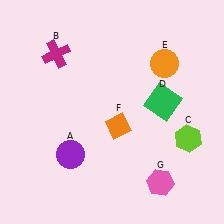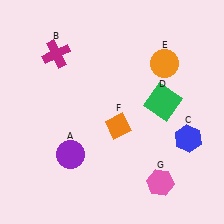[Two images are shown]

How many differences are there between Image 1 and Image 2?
There is 1 difference between the two images.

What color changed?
The hexagon (C) changed from lime in Image 1 to blue in Image 2.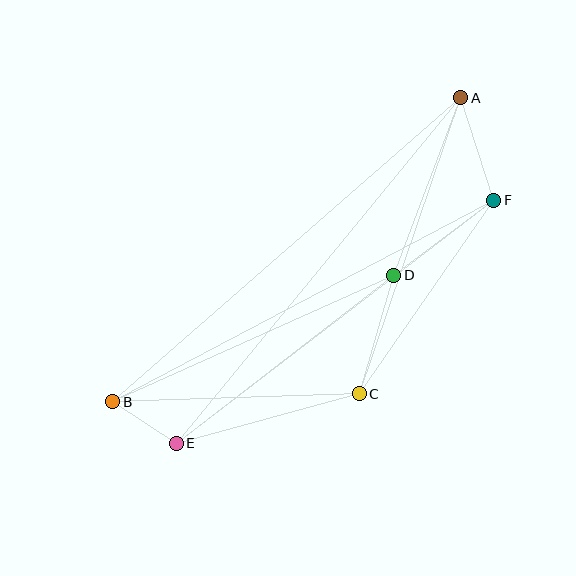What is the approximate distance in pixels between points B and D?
The distance between B and D is approximately 308 pixels.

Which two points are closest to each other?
Points B and E are closest to each other.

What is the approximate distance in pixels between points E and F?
The distance between E and F is approximately 400 pixels.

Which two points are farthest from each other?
Points A and B are farthest from each other.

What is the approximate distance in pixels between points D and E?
The distance between D and E is approximately 275 pixels.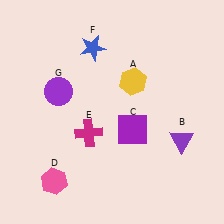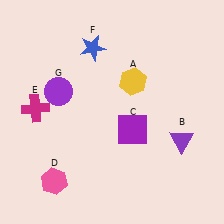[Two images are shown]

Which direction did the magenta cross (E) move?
The magenta cross (E) moved left.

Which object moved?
The magenta cross (E) moved left.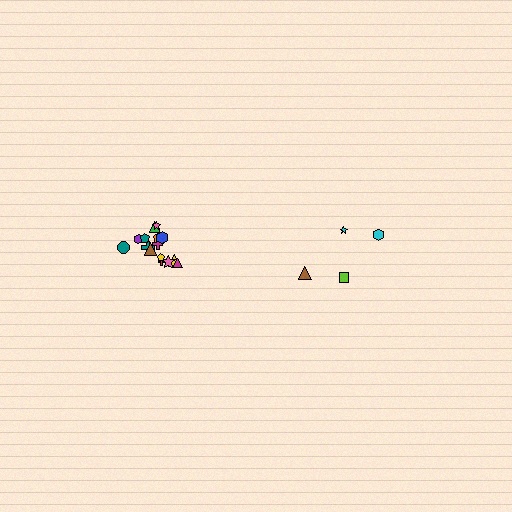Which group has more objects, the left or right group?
The left group.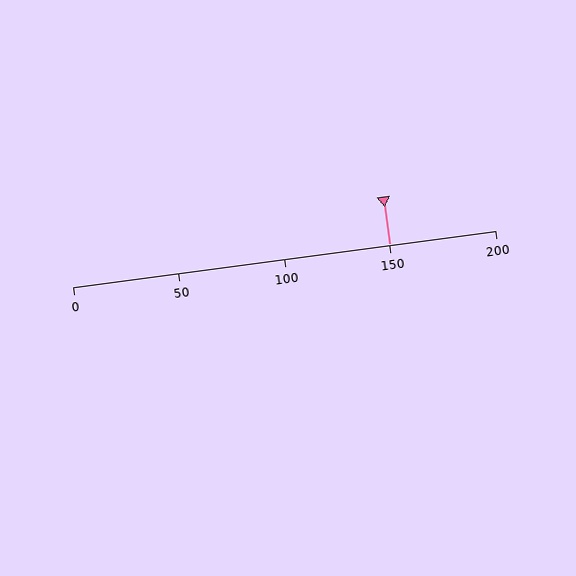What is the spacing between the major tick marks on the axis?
The major ticks are spaced 50 apart.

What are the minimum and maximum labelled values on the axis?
The axis runs from 0 to 200.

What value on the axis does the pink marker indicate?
The marker indicates approximately 150.